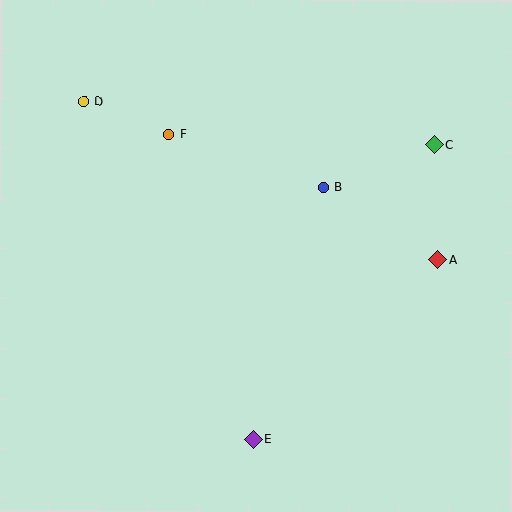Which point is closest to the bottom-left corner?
Point E is closest to the bottom-left corner.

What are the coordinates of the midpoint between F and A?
The midpoint between F and A is at (303, 197).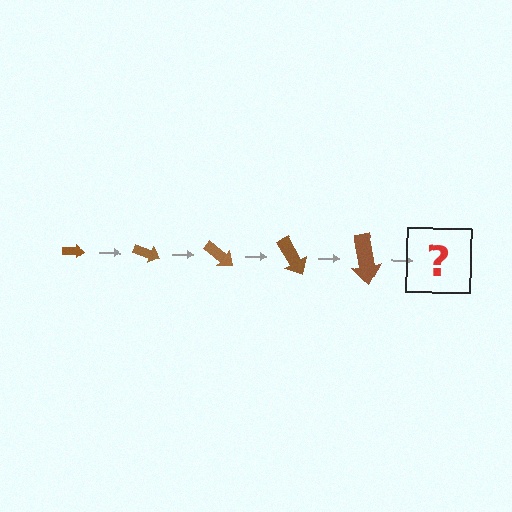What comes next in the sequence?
The next element should be an arrow, larger than the previous one and rotated 100 degrees from the start.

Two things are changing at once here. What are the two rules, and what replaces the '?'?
The two rules are that the arrow grows larger each step and it rotates 20 degrees each step. The '?' should be an arrow, larger than the previous one and rotated 100 degrees from the start.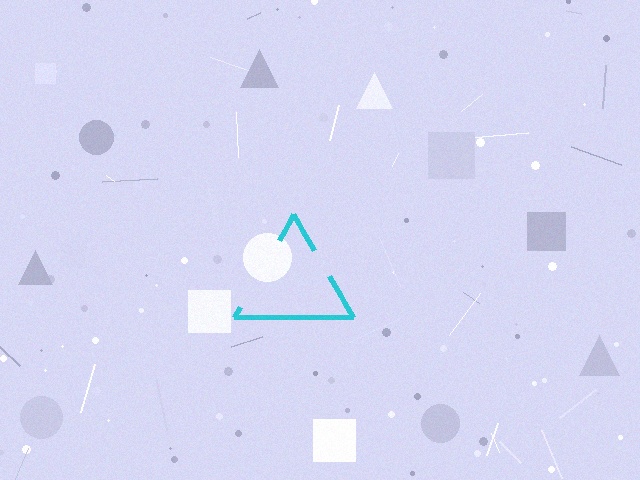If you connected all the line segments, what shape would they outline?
They would outline a triangle.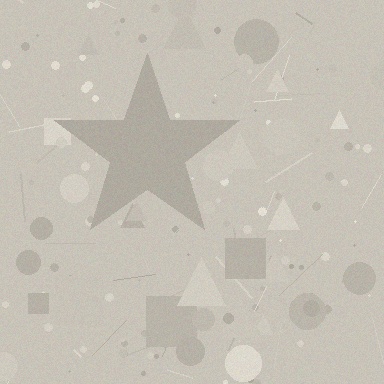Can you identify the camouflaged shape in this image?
The camouflaged shape is a star.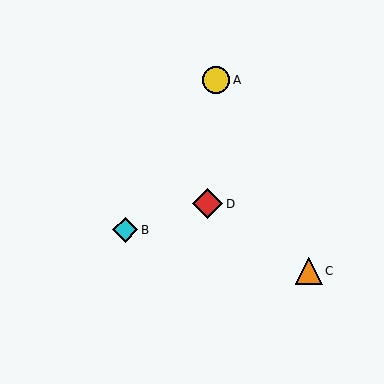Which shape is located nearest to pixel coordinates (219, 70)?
The yellow circle (labeled A) at (216, 80) is nearest to that location.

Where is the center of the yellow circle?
The center of the yellow circle is at (216, 80).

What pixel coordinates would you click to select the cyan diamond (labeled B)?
Click at (125, 230) to select the cyan diamond B.